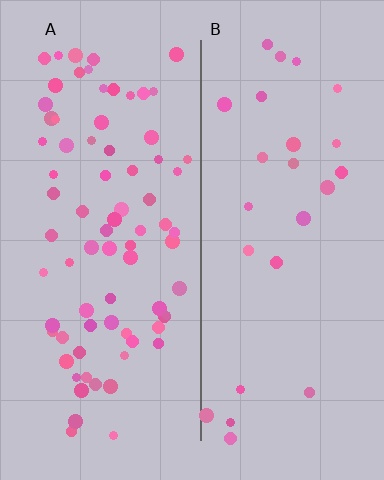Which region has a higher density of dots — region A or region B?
A (the left).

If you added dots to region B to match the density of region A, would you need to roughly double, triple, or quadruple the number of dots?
Approximately triple.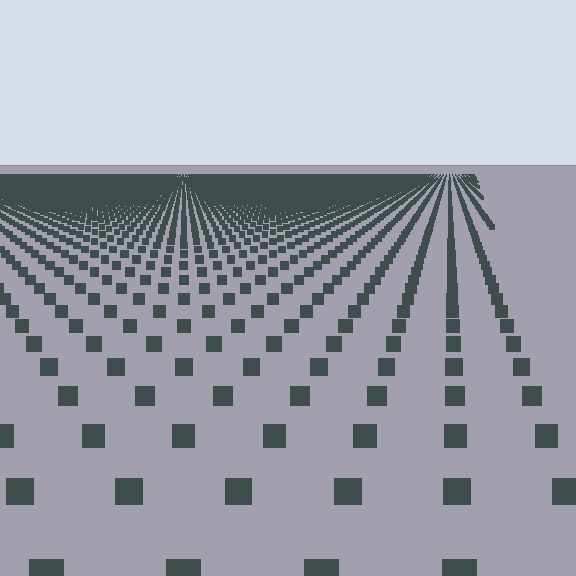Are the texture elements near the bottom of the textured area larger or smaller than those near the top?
Larger. Near the bottom, elements are closer to the viewer and appear at a bigger on-screen size.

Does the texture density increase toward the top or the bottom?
Density increases toward the top.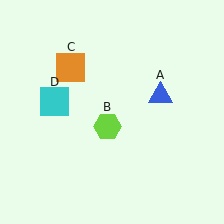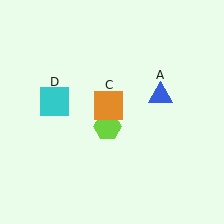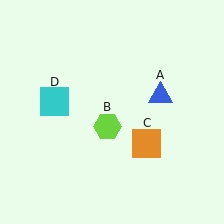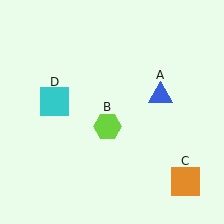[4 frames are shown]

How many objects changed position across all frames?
1 object changed position: orange square (object C).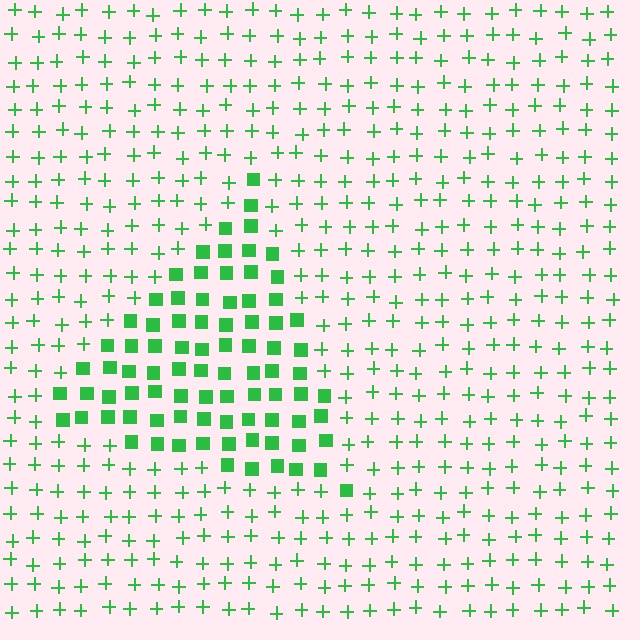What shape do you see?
I see a triangle.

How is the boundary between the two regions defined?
The boundary is defined by a change in element shape: squares inside vs. plus signs outside. All elements share the same color and spacing.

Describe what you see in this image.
The image is filled with small green elements arranged in a uniform grid. A triangle-shaped region contains squares, while the surrounding area contains plus signs. The boundary is defined purely by the change in element shape.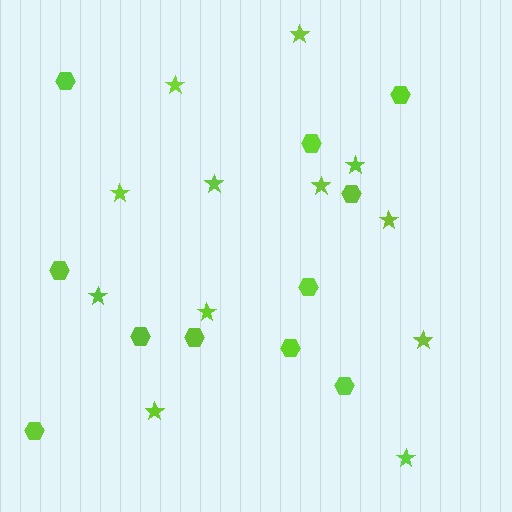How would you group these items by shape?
There are 2 groups: one group of stars (12) and one group of hexagons (11).